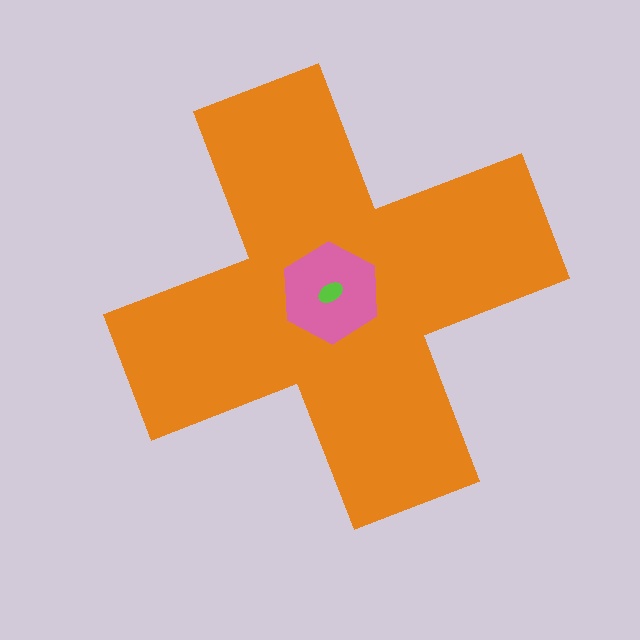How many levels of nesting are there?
3.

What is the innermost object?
The lime ellipse.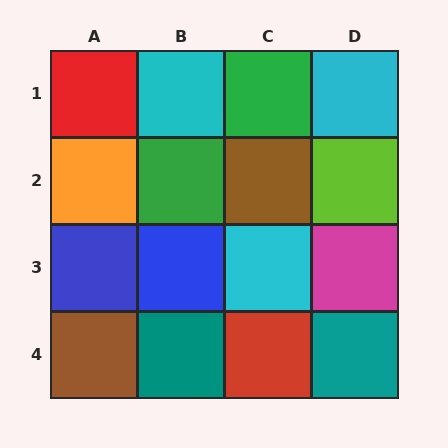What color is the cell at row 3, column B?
Blue.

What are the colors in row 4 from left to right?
Brown, teal, red, teal.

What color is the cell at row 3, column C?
Cyan.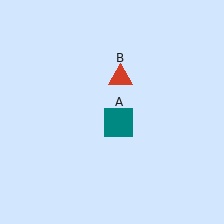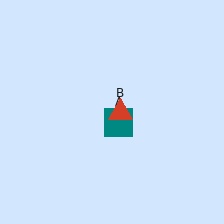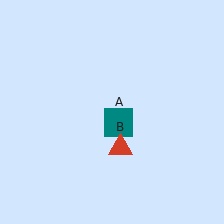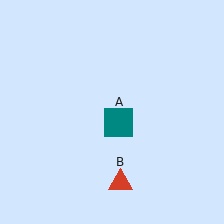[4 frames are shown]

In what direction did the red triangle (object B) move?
The red triangle (object B) moved down.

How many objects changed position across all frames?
1 object changed position: red triangle (object B).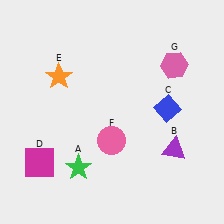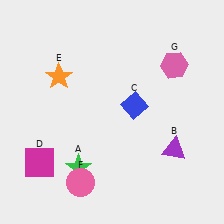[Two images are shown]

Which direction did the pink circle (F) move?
The pink circle (F) moved down.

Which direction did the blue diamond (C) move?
The blue diamond (C) moved left.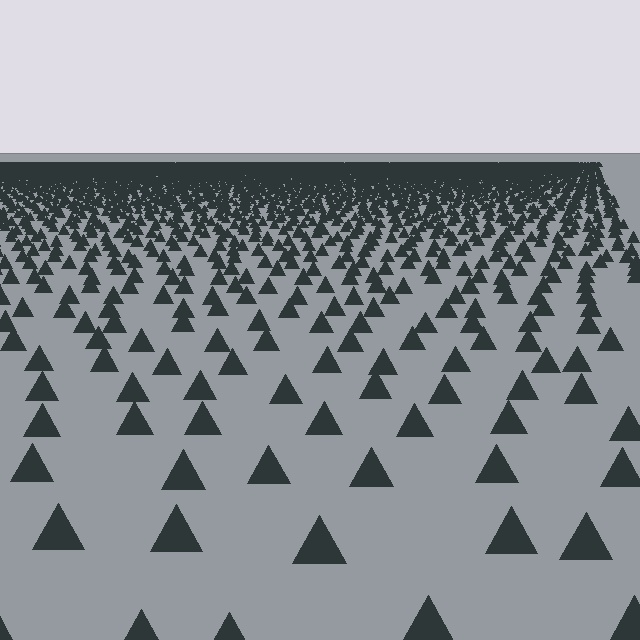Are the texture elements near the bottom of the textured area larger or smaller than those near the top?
Larger. Near the bottom, elements are closer to the viewer and appear at a bigger on-screen size.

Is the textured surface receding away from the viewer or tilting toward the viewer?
The surface is receding away from the viewer. Texture elements get smaller and denser toward the top.